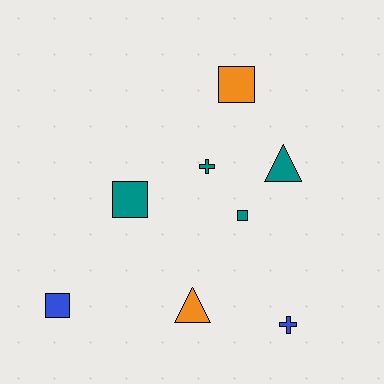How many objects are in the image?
There are 8 objects.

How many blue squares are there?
There is 1 blue square.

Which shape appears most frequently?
Square, with 4 objects.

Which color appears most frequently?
Teal, with 4 objects.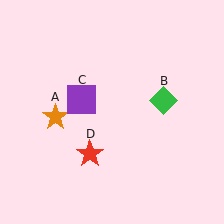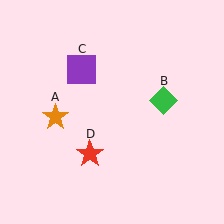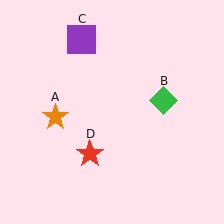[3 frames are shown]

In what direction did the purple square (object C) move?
The purple square (object C) moved up.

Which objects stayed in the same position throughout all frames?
Orange star (object A) and green diamond (object B) and red star (object D) remained stationary.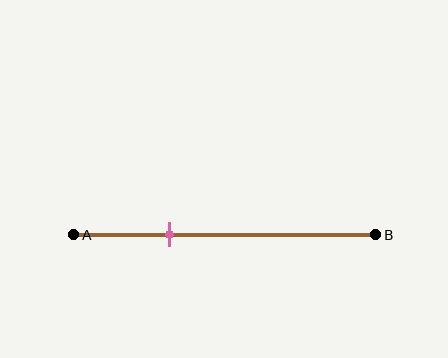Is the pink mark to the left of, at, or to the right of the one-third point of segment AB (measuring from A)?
The pink mark is approximately at the one-third point of segment AB.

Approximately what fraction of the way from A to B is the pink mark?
The pink mark is approximately 30% of the way from A to B.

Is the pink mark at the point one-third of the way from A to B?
Yes, the mark is approximately at the one-third point.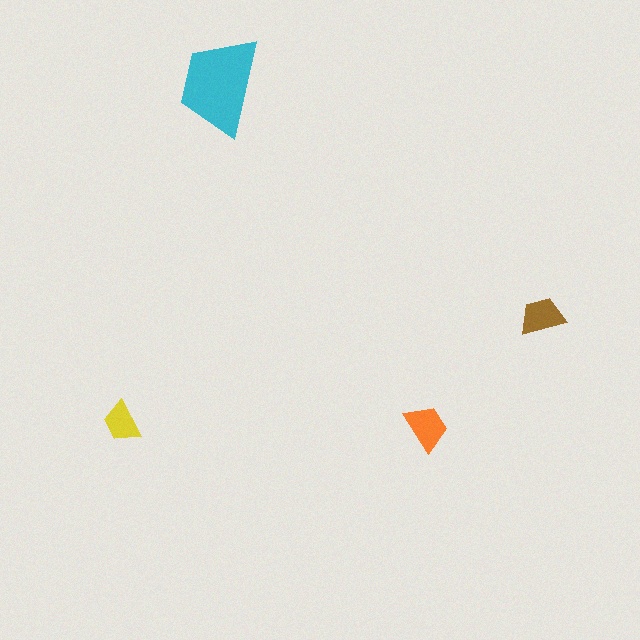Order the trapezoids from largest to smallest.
the cyan one, the orange one, the brown one, the yellow one.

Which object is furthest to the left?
The yellow trapezoid is leftmost.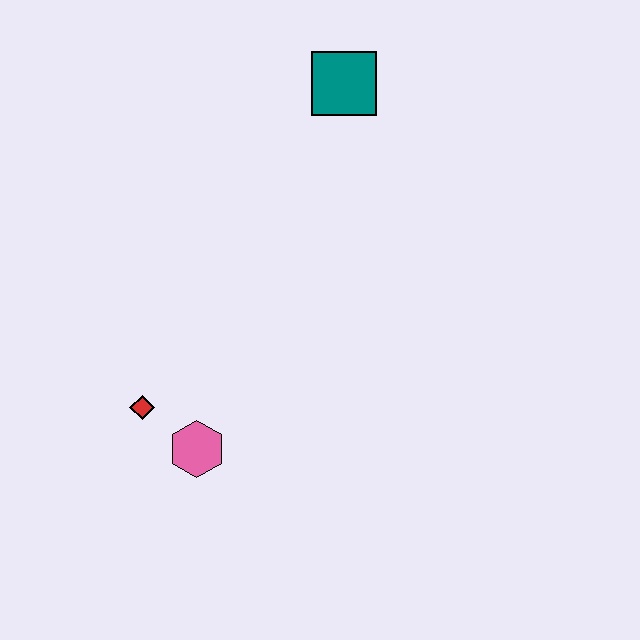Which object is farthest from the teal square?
The pink hexagon is farthest from the teal square.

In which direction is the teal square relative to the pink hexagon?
The teal square is above the pink hexagon.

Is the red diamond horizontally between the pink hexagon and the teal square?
No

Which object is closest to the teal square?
The red diamond is closest to the teal square.